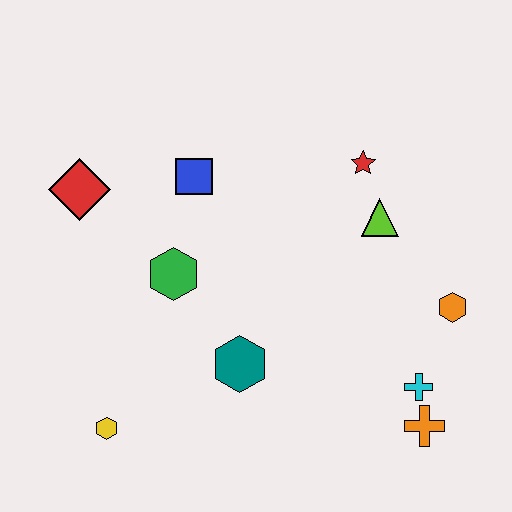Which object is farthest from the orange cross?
The red diamond is farthest from the orange cross.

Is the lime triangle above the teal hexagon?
Yes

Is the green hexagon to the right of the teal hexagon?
No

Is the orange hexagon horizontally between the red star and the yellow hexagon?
No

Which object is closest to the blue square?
The green hexagon is closest to the blue square.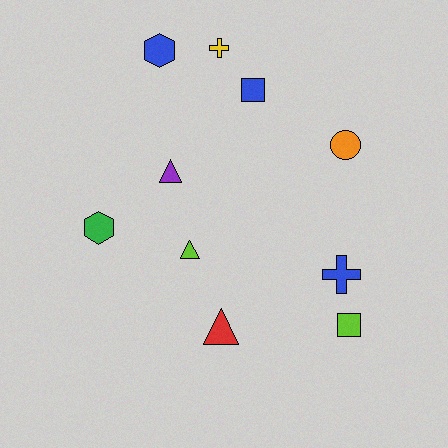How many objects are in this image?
There are 10 objects.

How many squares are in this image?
There are 2 squares.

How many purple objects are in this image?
There is 1 purple object.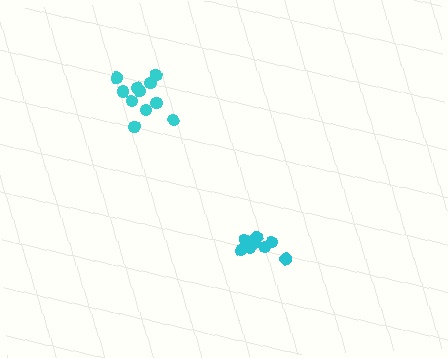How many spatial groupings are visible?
There are 2 spatial groupings.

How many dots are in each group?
Group 1: 9 dots, Group 2: 11 dots (20 total).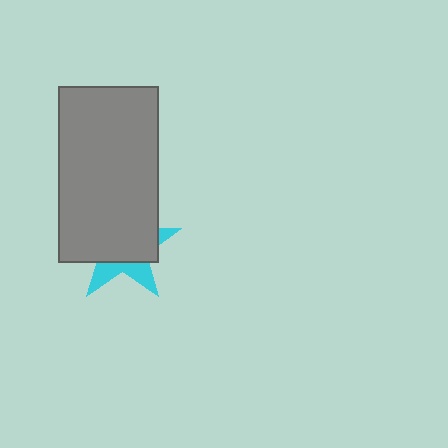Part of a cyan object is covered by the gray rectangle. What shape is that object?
It is a star.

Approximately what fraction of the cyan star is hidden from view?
Roughly 69% of the cyan star is hidden behind the gray rectangle.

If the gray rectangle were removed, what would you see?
You would see the complete cyan star.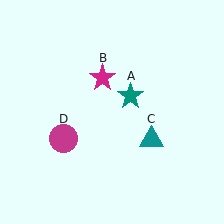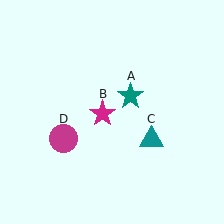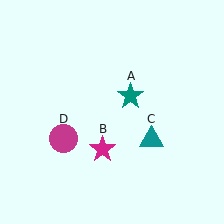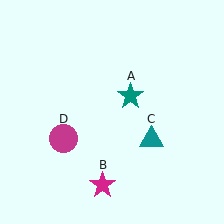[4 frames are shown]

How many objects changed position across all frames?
1 object changed position: magenta star (object B).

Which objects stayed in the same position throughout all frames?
Teal star (object A) and teal triangle (object C) and magenta circle (object D) remained stationary.